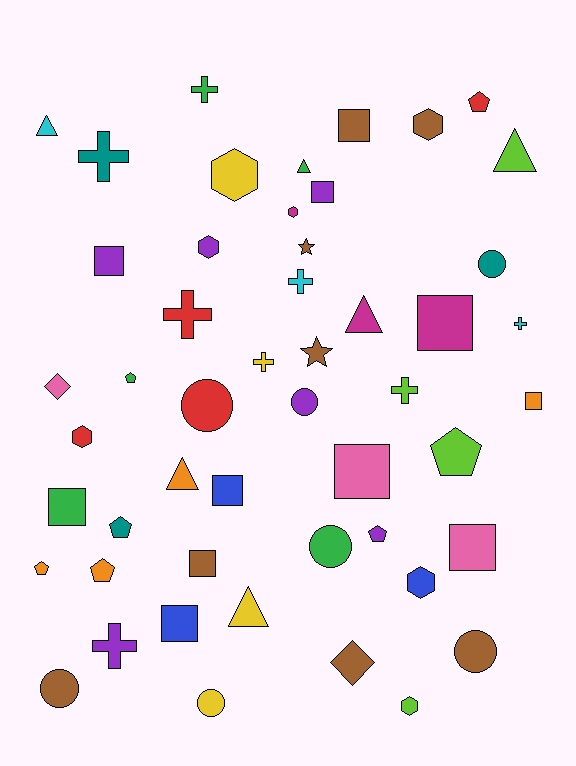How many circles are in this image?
There are 7 circles.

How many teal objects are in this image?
There are 3 teal objects.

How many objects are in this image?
There are 50 objects.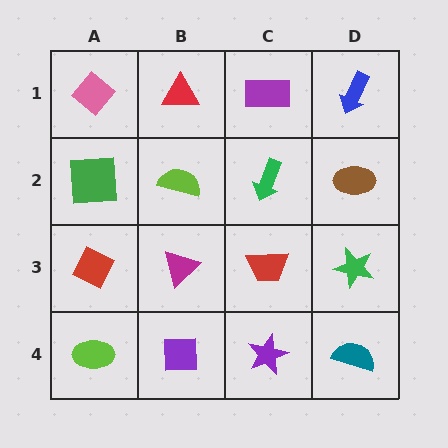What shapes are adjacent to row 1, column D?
A brown ellipse (row 2, column D), a purple rectangle (row 1, column C).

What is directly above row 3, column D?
A brown ellipse.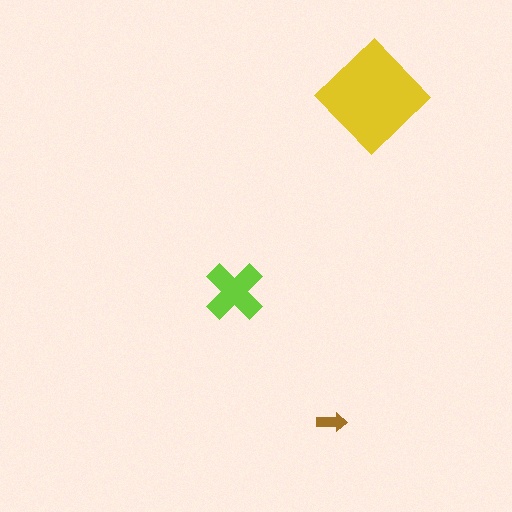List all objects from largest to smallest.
The yellow diamond, the lime cross, the brown arrow.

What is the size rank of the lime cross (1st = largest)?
2nd.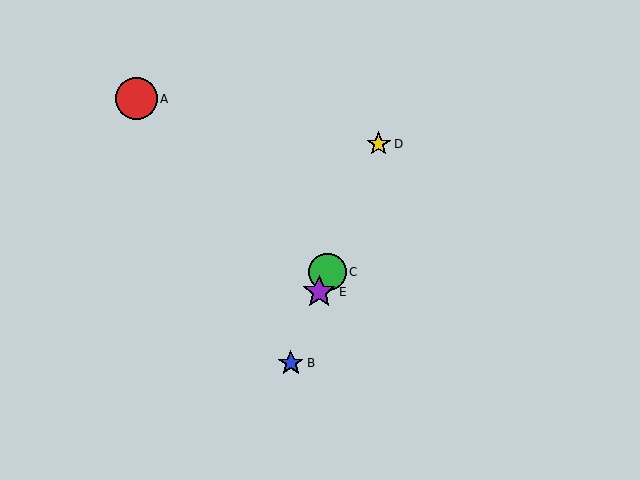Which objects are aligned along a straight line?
Objects B, C, D, E are aligned along a straight line.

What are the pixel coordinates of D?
Object D is at (379, 144).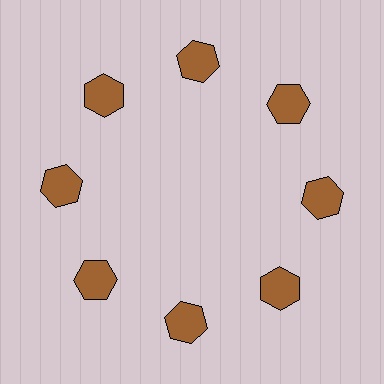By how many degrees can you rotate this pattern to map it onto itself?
The pattern maps onto itself every 45 degrees of rotation.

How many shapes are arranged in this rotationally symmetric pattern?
There are 8 shapes, arranged in 8 groups of 1.